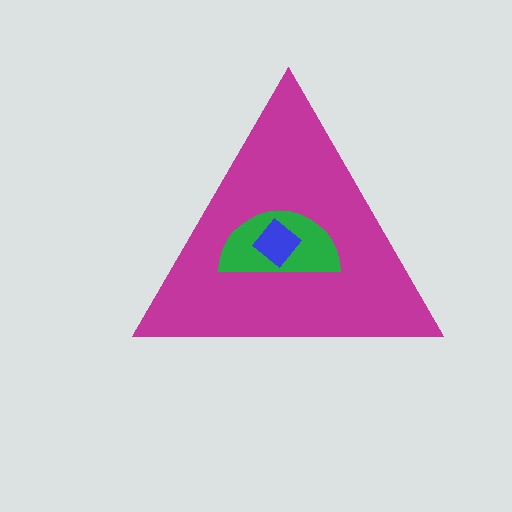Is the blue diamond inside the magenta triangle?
Yes.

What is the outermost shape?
The magenta triangle.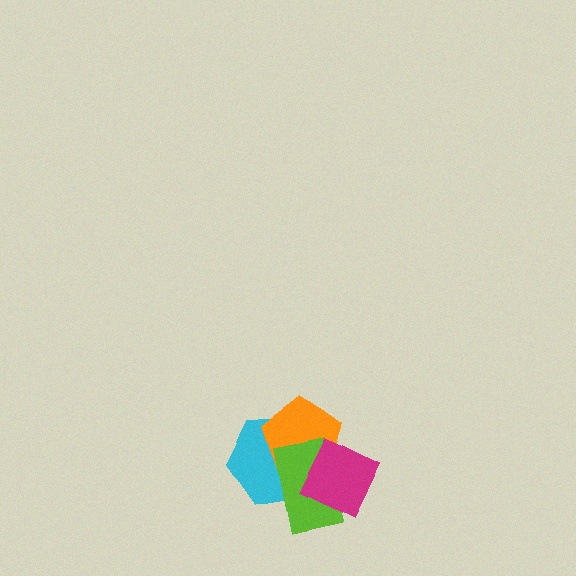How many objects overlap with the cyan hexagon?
3 objects overlap with the cyan hexagon.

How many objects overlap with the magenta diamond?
3 objects overlap with the magenta diamond.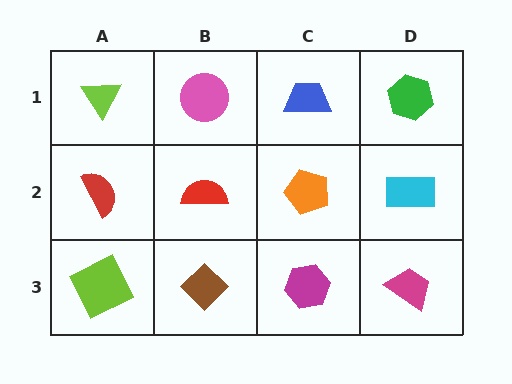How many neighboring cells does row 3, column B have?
3.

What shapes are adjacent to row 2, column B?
A pink circle (row 1, column B), a brown diamond (row 3, column B), a red semicircle (row 2, column A), an orange pentagon (row 2, column C).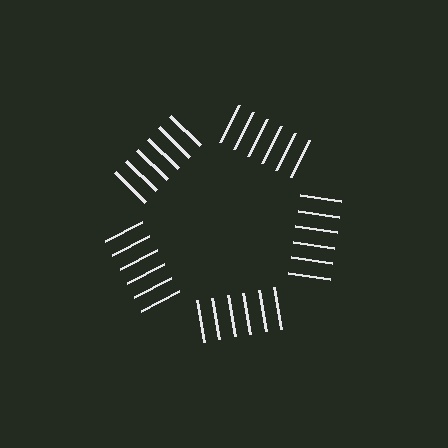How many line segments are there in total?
30 — 6 along each of the 5 edges.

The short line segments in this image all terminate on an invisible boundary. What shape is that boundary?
An illusory pentagon — the line segments terminate on its edges but no continuous stroke is drawn.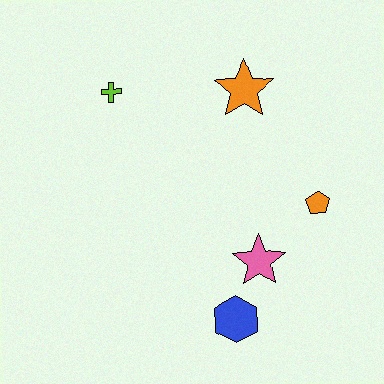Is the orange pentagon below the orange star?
Yes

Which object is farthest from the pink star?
The lime cross is farthest from the pink star.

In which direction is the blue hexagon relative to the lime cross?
The blue hexagon is below the lime cross.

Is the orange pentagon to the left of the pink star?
No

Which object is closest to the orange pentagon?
The pink star is closest to the orange pentagon.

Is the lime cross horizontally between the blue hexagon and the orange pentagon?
No